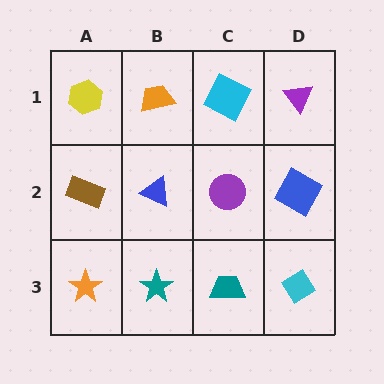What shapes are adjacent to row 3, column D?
A blue square (row 2, column D), a teal trapezoid (row 3, column C).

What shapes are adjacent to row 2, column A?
A yellow hexagon (row 1, column A), an orange star (row 3, column A), a blue triangle (row 2, column B).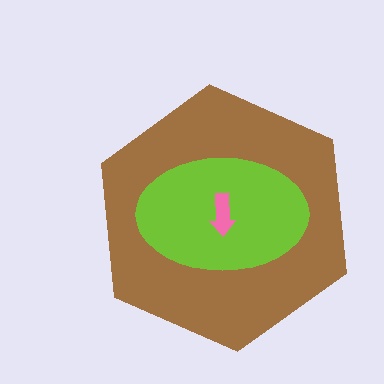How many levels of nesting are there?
3.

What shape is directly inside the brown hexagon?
The lime ellipse.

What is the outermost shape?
The brown hexagon.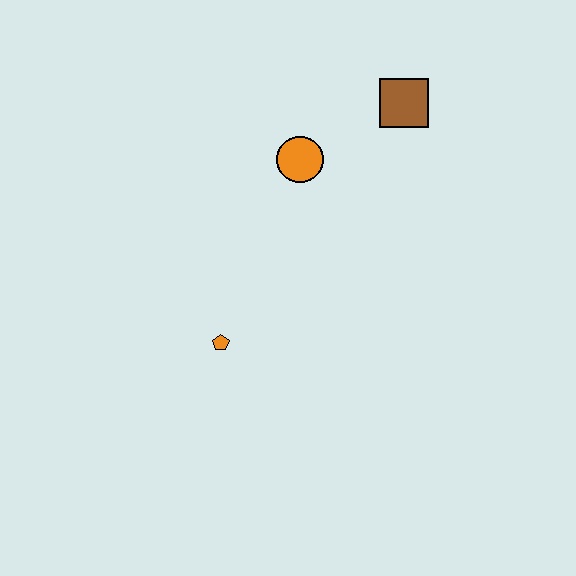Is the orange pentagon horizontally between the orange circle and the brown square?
No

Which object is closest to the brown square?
The orange circle is closest to the brown square.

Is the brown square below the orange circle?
No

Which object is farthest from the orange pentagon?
The brown square is farthest from the orange pentagon.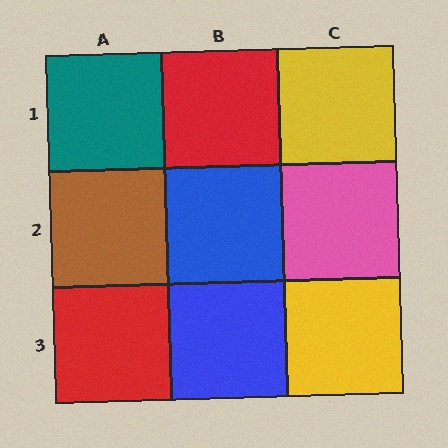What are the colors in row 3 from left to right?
Red, blue, yellow.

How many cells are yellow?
2 cells are yellow.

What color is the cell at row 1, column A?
Teal.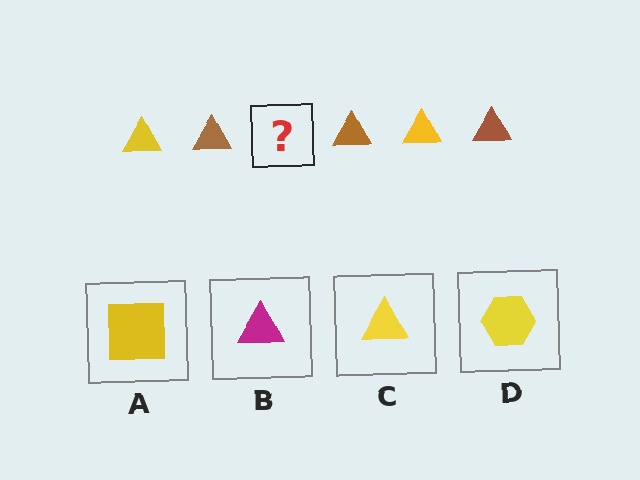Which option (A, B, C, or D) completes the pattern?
C.